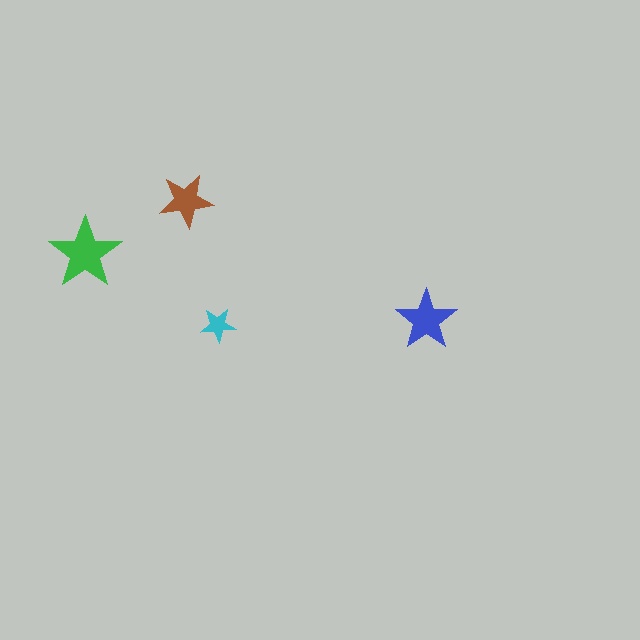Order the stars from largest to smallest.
the green one, the blue one, the brown one, the cyan one.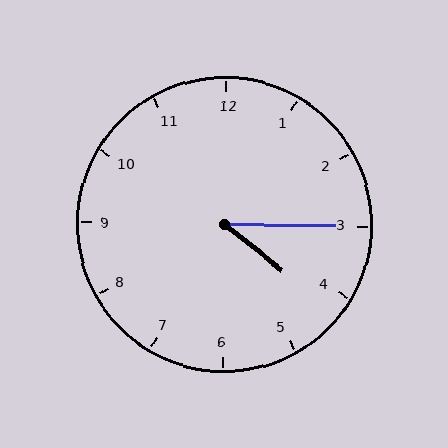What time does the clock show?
4:15.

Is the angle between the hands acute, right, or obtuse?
It is acute.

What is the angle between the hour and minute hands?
Approximately 38 degrees.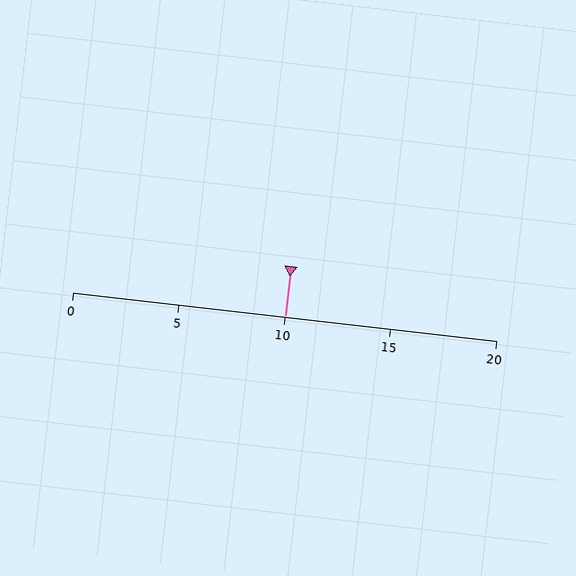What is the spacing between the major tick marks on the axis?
The major ticks are spaced 5 apart.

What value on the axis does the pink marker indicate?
The marker indicates approximately 10.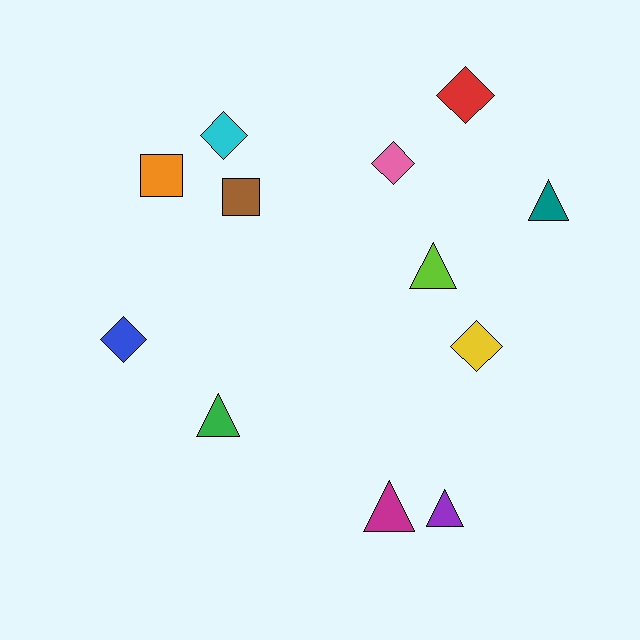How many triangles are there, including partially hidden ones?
There are 5 triangles.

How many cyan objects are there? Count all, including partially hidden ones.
There is 1 cyan object.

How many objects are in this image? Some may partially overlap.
There are 12 objects.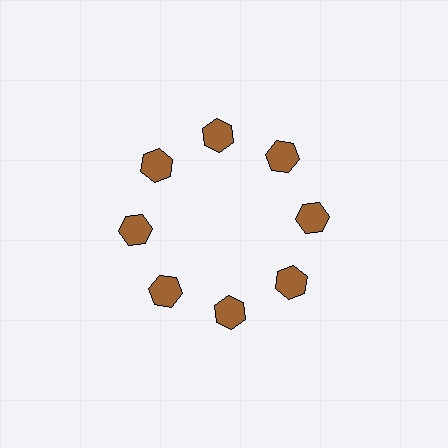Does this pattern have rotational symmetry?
Yes, this pattern has 8-fold rotational symmetry. It looks the same after rotating 45 degrees around the center.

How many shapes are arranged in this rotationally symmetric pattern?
There are 8 shapes, arranged in 8 groups of 1.